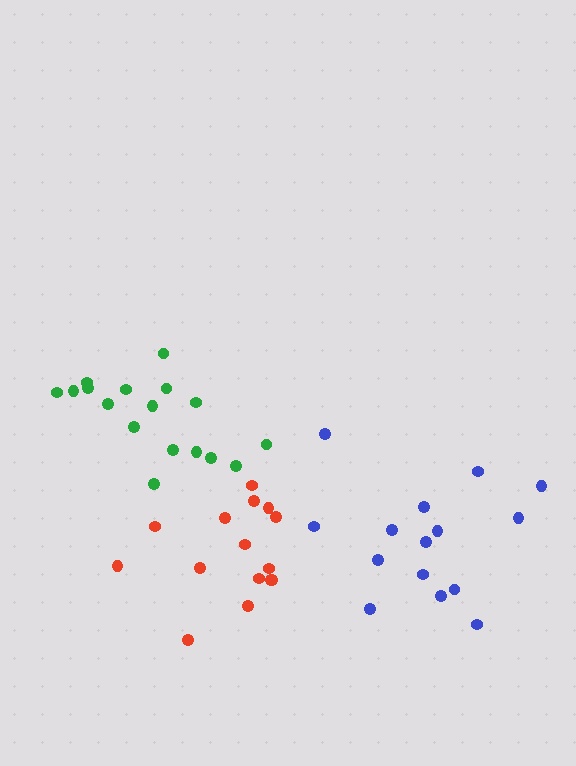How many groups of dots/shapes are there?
There are 3 groups.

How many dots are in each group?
Group 1: 15 dots, Group 2: 15 dots, Group 3: 17 dots (47 total).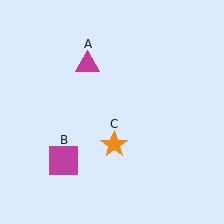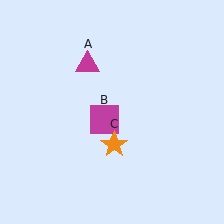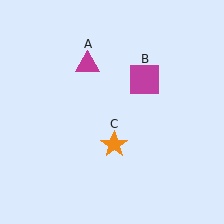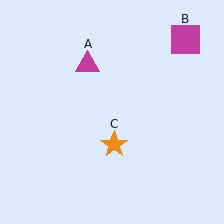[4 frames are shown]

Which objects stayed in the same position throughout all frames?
Magenta triangle (object A) and orange star (object C) remained stationary.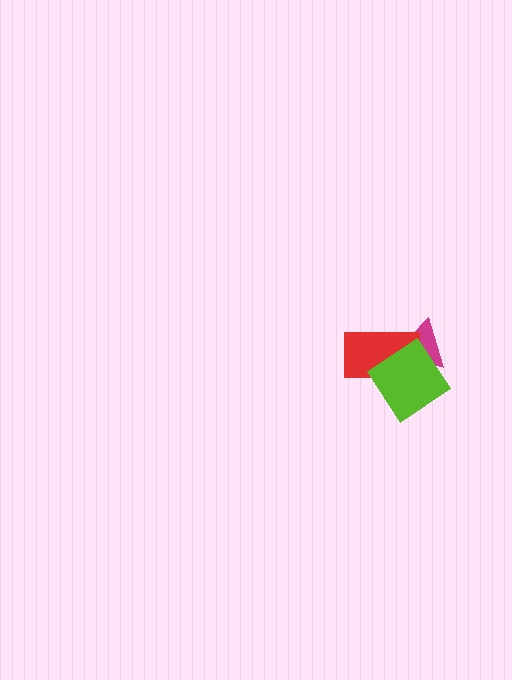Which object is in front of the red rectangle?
The lime diamond is in front of the red rectangle.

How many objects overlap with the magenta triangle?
2 objects overlap with the magenta triangle.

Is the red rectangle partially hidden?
Yes, it is partially covered by another shape.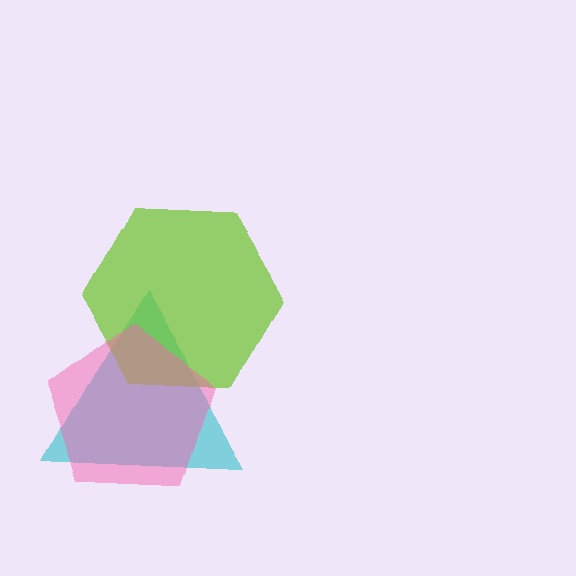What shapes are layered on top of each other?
The layered shapes are: a cyan triangle, a lime hexagon, a pink pentagon.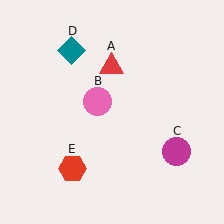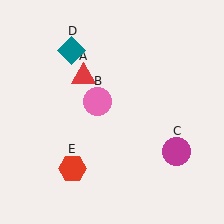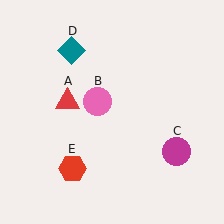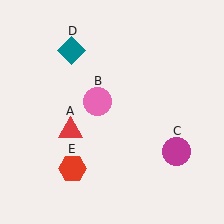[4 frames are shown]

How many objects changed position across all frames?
1 object changed position: red triangle (object A).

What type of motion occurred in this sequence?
The red triangle (object A) rotated counterclockwise around the center of the scene.